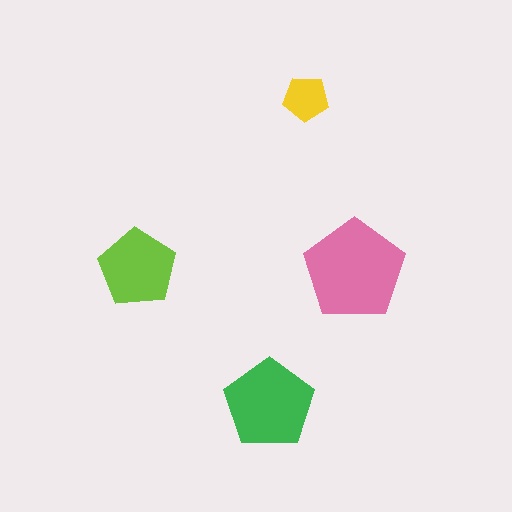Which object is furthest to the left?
The lime pentagon is leftmost.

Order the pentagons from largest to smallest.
the pink one, the green one, the lime one, the yellow one.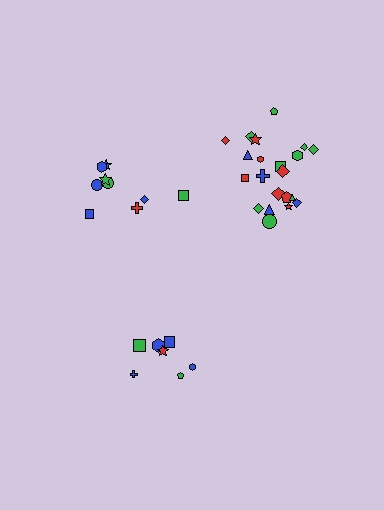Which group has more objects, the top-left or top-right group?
The top-right group.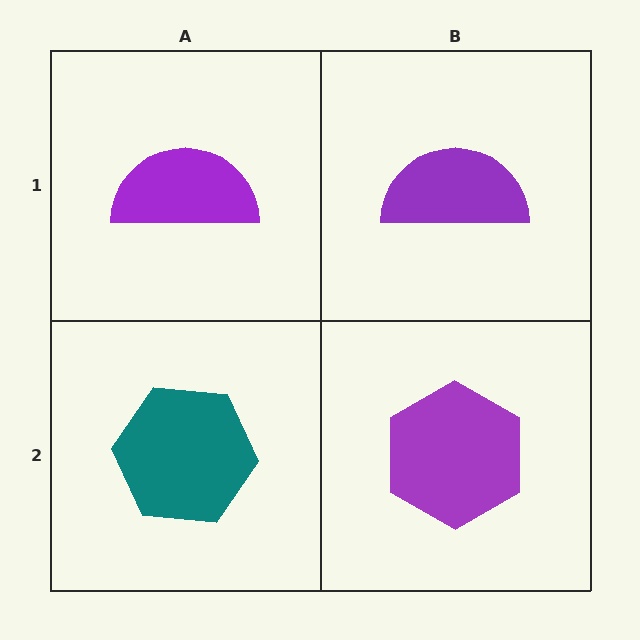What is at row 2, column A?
A teal hexagon.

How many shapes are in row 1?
2 shapes.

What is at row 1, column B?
A purple semicircle.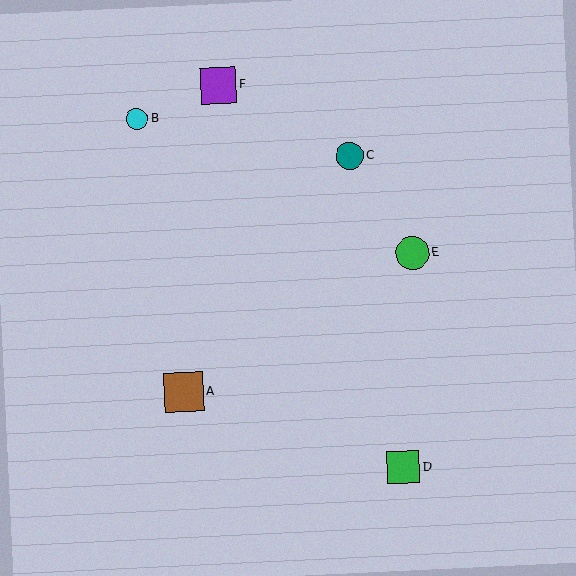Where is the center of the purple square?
The center of the purple square is at (218, 86).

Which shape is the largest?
The brown square (labeled A) is the largest.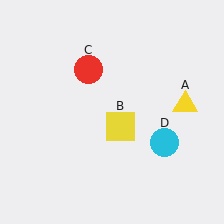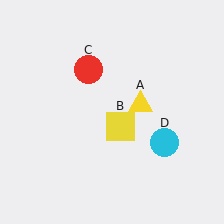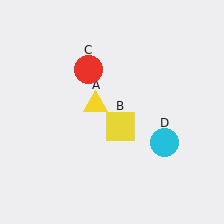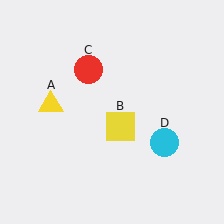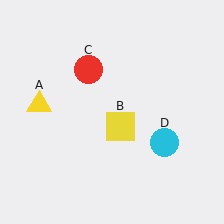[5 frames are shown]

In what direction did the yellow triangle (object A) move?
The yellow triangle (object A) moved left.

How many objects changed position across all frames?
1 object changed position: yellow triangle (object A).